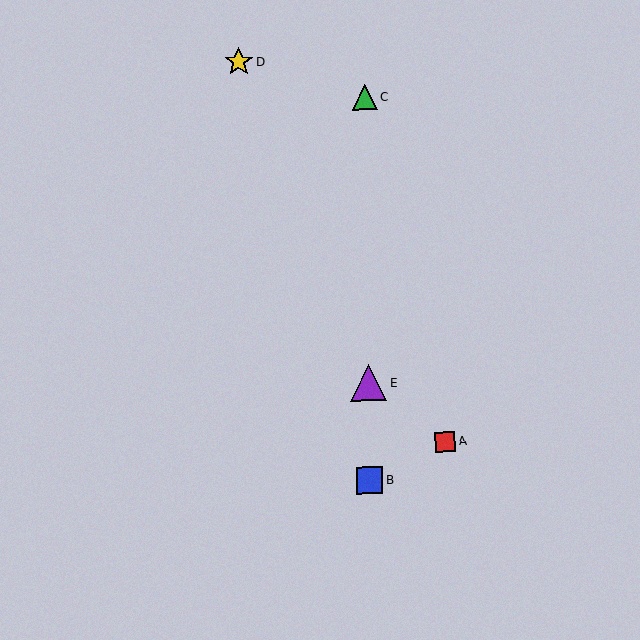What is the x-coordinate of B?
Object B is at x≈370.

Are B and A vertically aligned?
No, B is at x≈370 and A is at x≈445.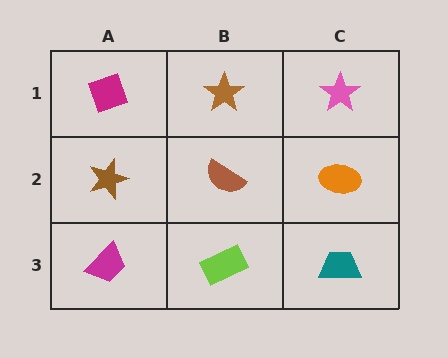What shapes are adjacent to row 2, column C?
A pink star (row 1, column C), a teal trapezoid (row 3, column C), a brown semicircle (row 2, column B).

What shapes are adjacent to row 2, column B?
A brown star (row 1, column B), a lime rectangle (row 3, column B), a brown star (row 2, column A), an orange ellipse (row 2, column C).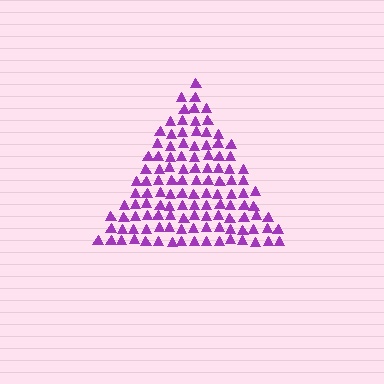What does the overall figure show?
The overall figure shows a triangle.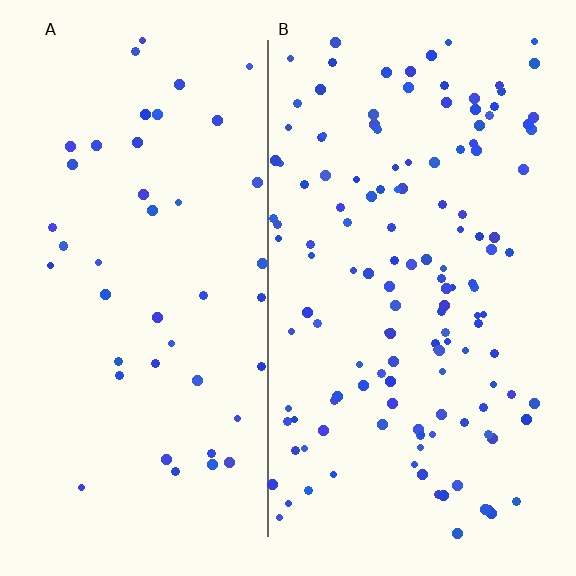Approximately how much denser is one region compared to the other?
Approximately 3.1× — region B over region A.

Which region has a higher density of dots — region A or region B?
B (the right).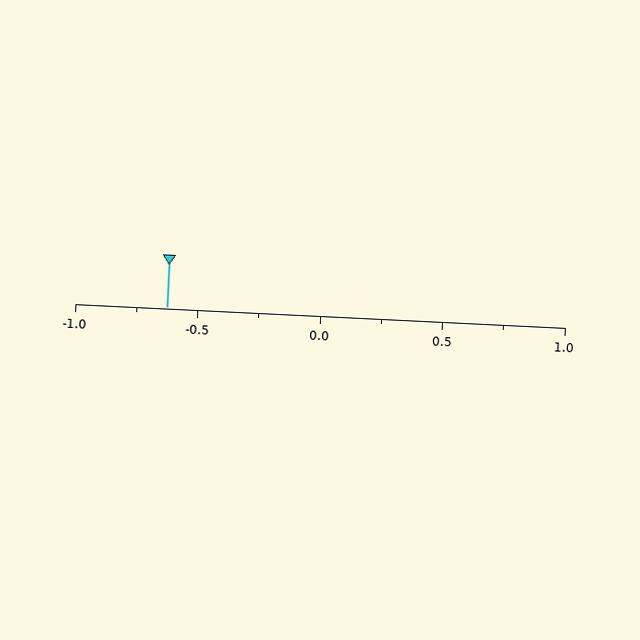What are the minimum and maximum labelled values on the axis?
The axis runs from -1.0 to 1.0.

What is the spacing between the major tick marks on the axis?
The major ticks are spaced 0.5 apart.